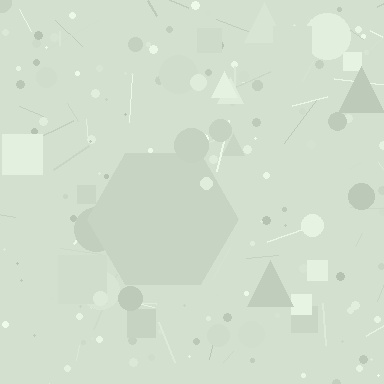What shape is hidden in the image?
A hexagon is hidden in the image.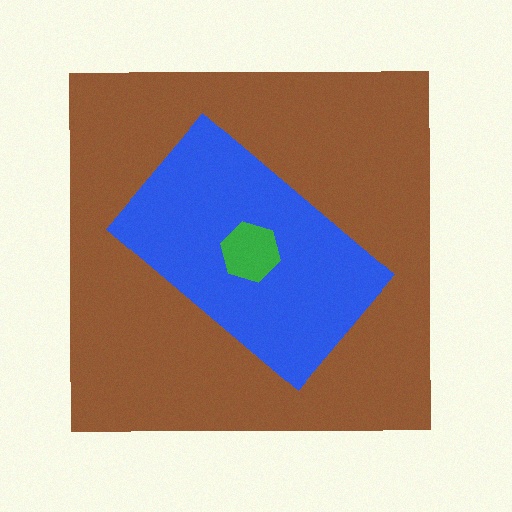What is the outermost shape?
The brown square.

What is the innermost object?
The green hexagon.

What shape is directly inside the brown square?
The blue rectangle.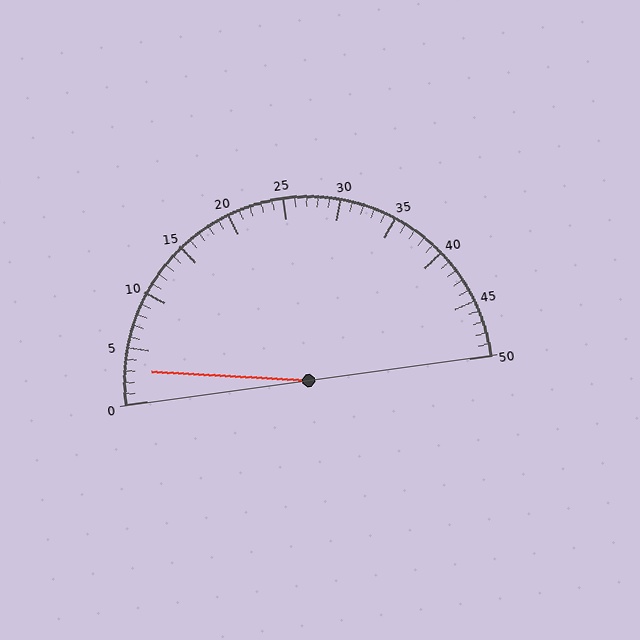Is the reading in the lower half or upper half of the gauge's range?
The reading is in the lower half of the range (0 to 50).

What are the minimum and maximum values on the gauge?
The gauge ranges from 0 to 50.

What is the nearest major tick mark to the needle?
The nearest major tick mark is 5.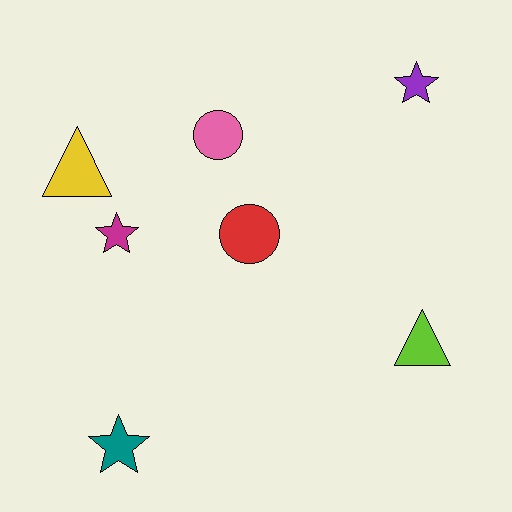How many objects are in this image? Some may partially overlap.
There are 7 objects.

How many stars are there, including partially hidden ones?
There are 3 stars.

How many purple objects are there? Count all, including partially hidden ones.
There is 1 purple object.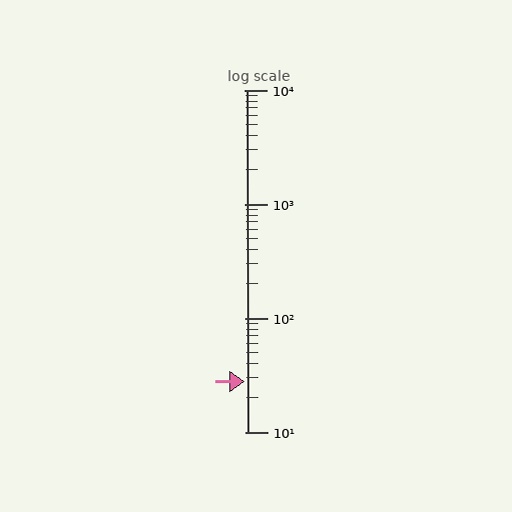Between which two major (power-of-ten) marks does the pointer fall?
The pointer is between 10 and 100.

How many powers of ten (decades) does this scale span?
The scale spans 3 decades, from 10 to 10000.